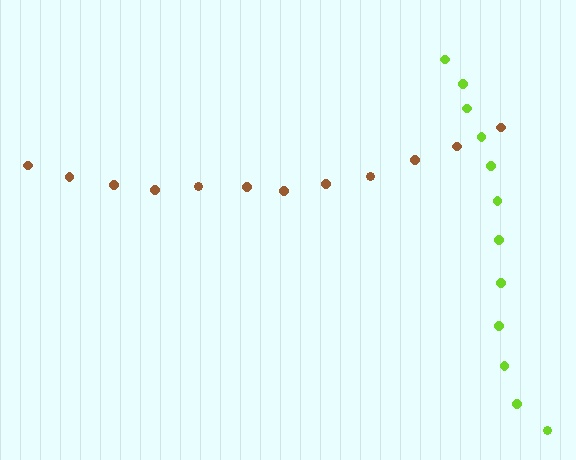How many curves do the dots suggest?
There are 2 distinct paths.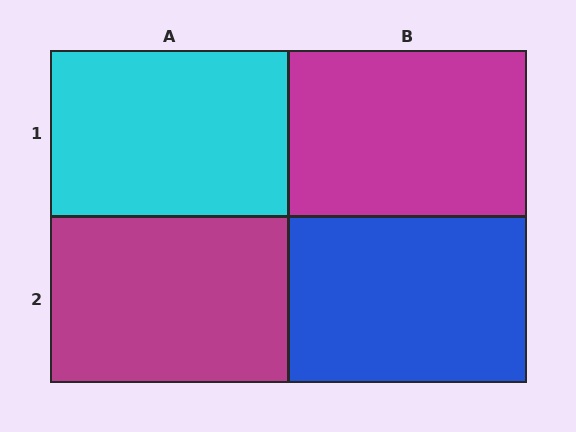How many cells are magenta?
2 cells are magenta.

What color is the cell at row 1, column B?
Magenta.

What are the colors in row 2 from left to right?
Magenta, blue.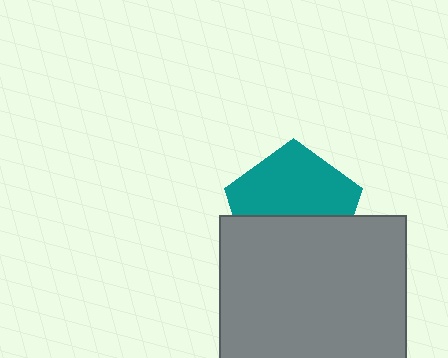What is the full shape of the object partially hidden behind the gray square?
The partially hidden object is a teal pentagon.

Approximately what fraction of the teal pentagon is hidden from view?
Roughly 44% of the teal pentagon is hidden behind the gray square.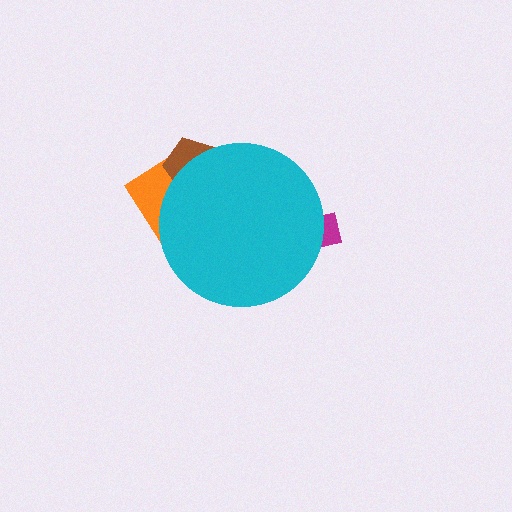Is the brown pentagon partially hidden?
Yes, the brown pentagon is partially hidden behind the cyan circle.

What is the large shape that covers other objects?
A cyan circle.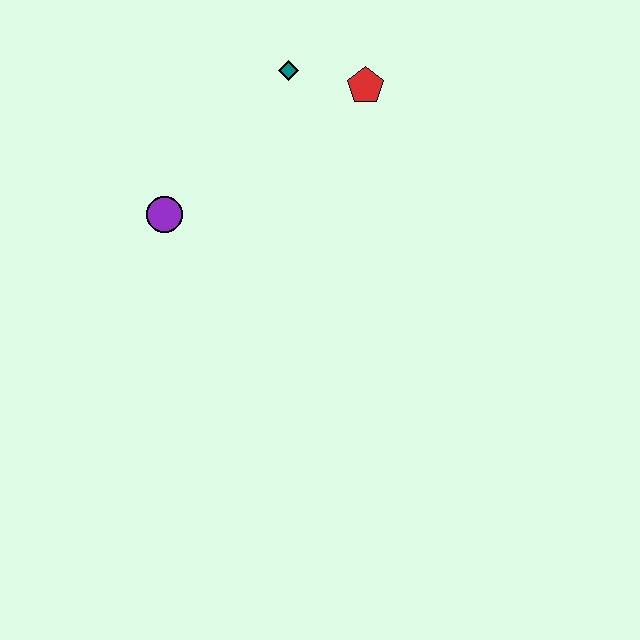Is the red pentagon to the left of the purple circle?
No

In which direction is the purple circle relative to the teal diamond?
The purple circle is below the teal diamond.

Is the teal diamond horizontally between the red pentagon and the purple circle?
Yes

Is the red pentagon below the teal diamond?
Yes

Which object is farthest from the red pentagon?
The purple circle is farthest from the red pentagon.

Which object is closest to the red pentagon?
The teal diamond is closest to the red pentagon.